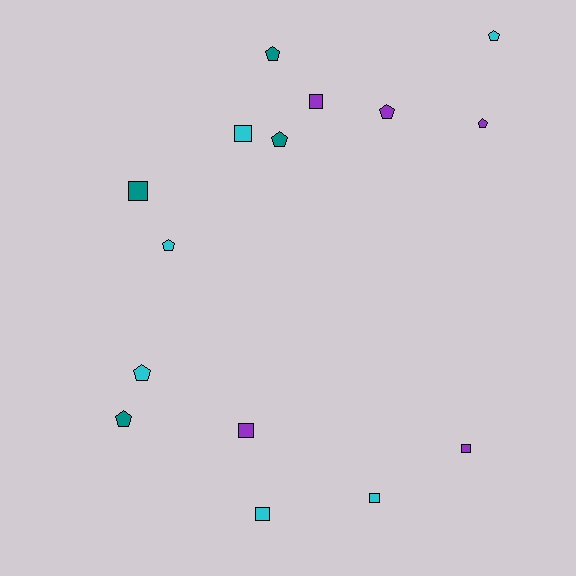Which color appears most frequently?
Cyan, with 6 objects.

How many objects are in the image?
There are 15 objects.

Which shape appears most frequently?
Pentagon, with 8 objects.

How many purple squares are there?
There are 3 purple squares.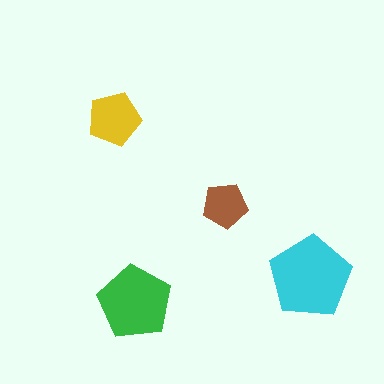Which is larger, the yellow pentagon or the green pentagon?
The green one.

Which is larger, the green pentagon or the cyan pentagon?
The cyan one.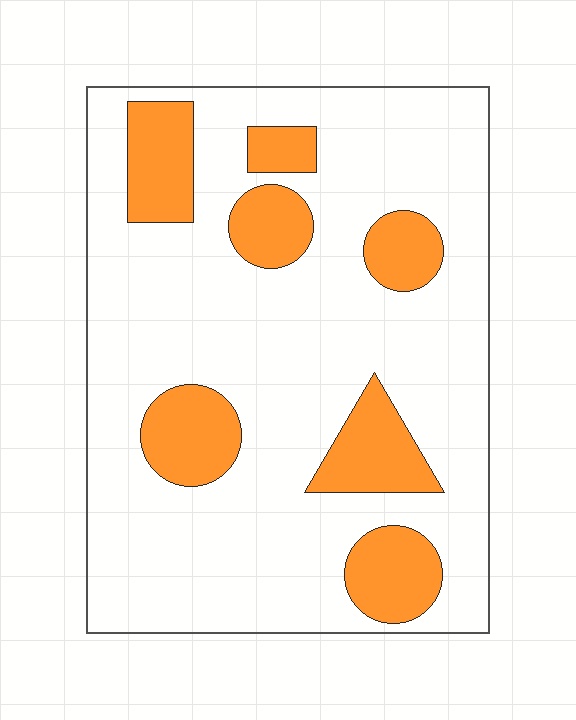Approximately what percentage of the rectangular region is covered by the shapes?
Approximately 20%.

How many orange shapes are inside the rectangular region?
7.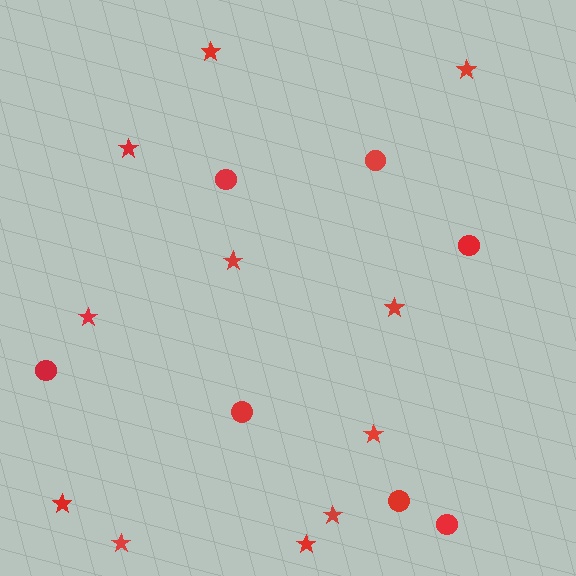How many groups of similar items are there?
There are 2 groups: one group of circles (7) and one group of stars (11).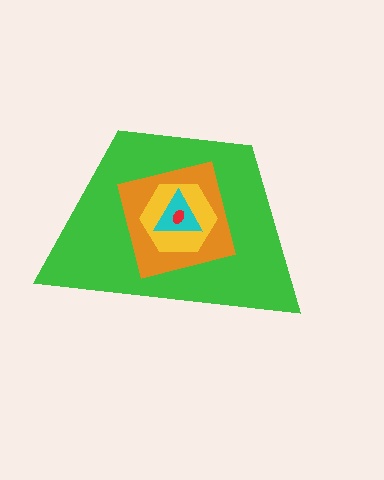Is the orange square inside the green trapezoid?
Yes.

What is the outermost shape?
The green trapezoid.